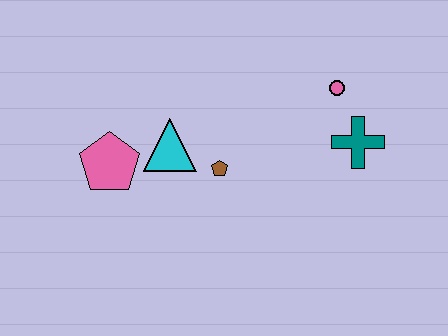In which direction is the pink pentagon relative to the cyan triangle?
The pink pentagon is to the left of the cyan triangle.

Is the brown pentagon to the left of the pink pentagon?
No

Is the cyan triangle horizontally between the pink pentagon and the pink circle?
Yes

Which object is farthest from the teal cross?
The pink pentagon is farthest from the teal cross.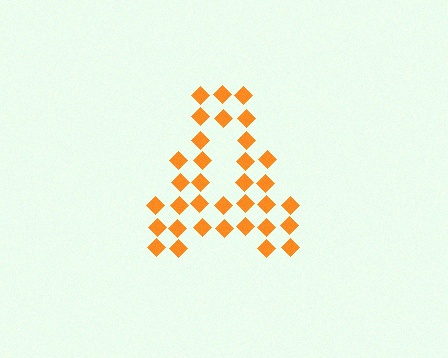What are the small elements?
The small elements are diamonds.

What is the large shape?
The large shape is the letter A.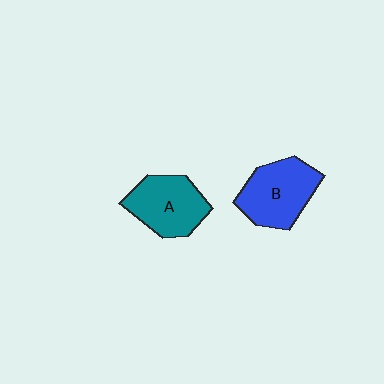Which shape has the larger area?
Shape B (blue).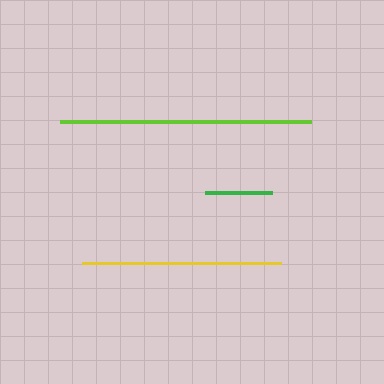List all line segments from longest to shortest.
From longest to shortest: lime, yellow, green.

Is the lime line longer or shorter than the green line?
The lime line is longer than the green line.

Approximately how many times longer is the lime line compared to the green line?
The lime line is approximately 3.7 times the length of the green line.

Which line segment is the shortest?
The green line is the shortest at approximately 67 pixels.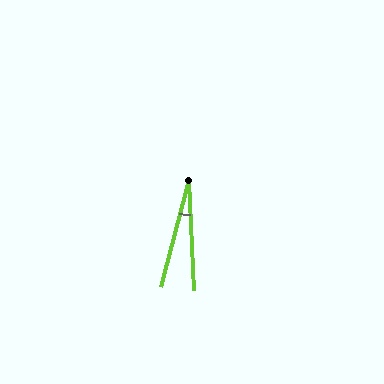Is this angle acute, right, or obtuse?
It is acute.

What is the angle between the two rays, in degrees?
Approximately 18 degrees.